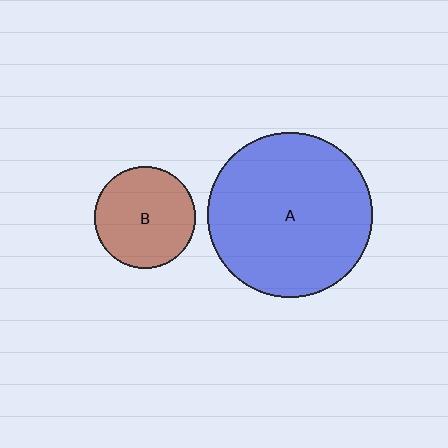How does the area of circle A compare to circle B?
Approximately 2.6 times.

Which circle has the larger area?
Circle A (blue).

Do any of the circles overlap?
No, none of the circles overlap.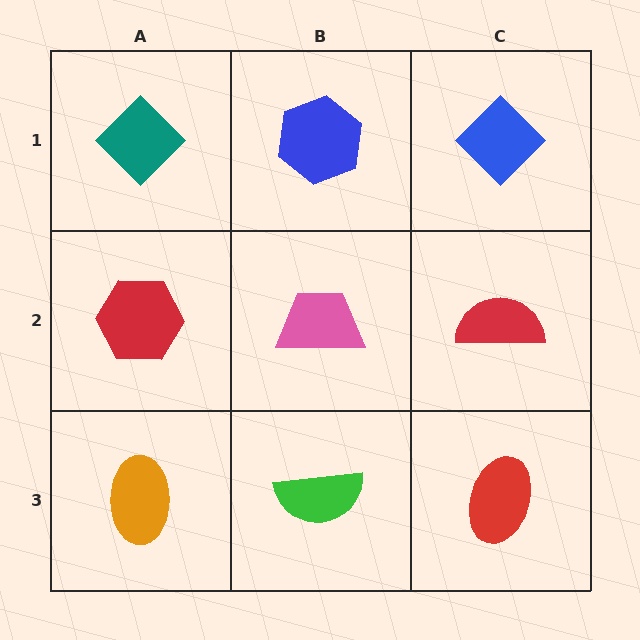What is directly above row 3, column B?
A pink trapezoid.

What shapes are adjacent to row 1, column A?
A red hexagon (row 2, column A), a blue hexagon (row 1, column B).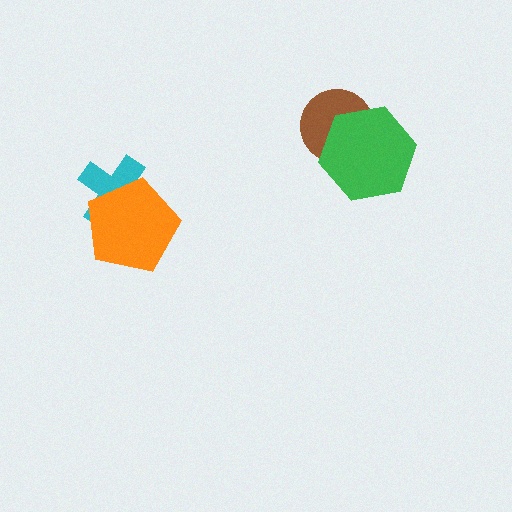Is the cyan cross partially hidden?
Yes, it is partially covered by another shape.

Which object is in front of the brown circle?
The green hexagon is in front of the brown circle.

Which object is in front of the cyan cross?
The orange pentagon is in front of the cyan cross.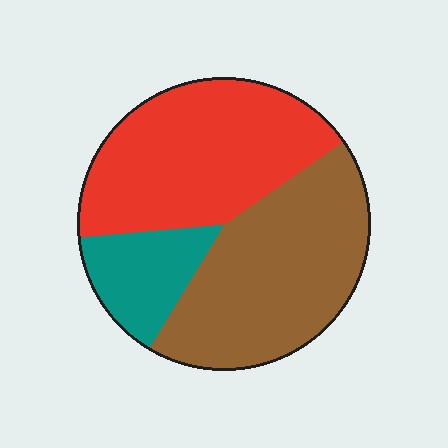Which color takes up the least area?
Teal, at roughly 15%.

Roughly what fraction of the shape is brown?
Brown covers about 45% of the shape.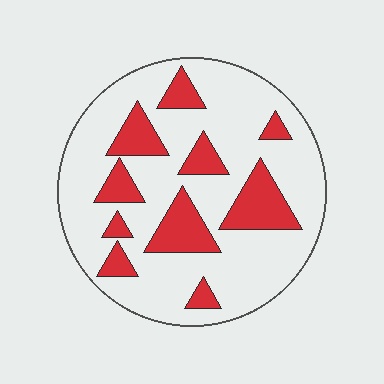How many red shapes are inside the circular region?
10.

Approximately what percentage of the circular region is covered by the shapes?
Approximately 25%.